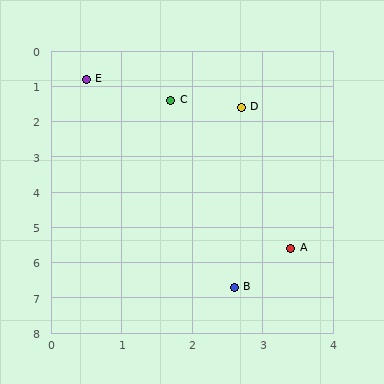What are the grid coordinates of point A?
Point A is at approximately (3.4, 5.6).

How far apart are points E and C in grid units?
Points E and C are about 1.3 grid units apart.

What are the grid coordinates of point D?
Point D is at approximately (2.7, 1.6).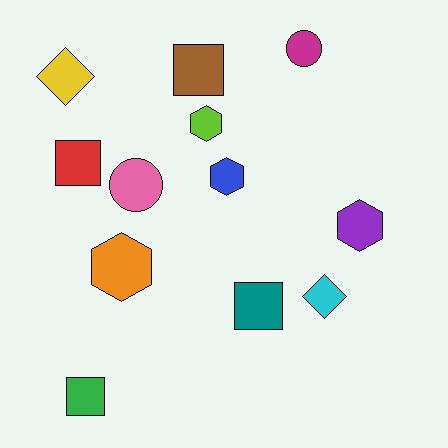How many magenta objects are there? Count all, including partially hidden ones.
There is 1 magenta object.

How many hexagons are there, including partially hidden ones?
There are 4 hexagons.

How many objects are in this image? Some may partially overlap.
There are 12 objects.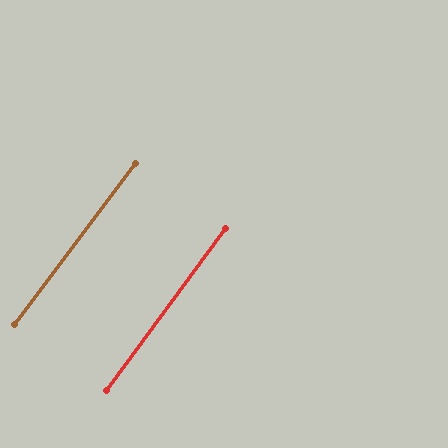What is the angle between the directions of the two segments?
Approximately 1 degree.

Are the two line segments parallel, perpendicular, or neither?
Parallel — their directions differ by only 0.6°.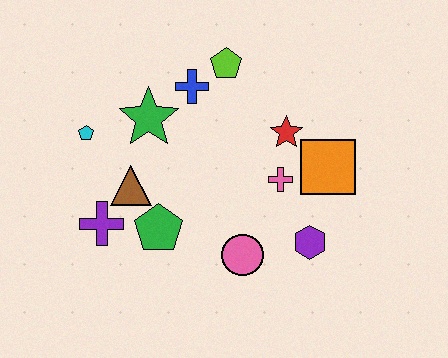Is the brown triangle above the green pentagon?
Yes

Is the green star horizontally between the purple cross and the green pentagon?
Yes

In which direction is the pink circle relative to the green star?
The pink circle is below the green star.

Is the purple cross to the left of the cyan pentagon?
No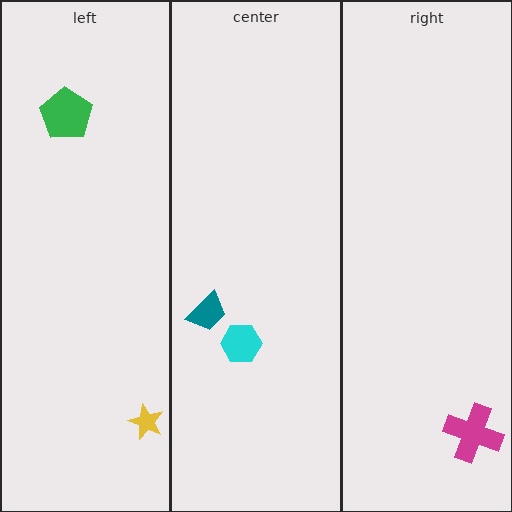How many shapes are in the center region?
2.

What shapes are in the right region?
The magenta cross.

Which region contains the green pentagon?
The left region.